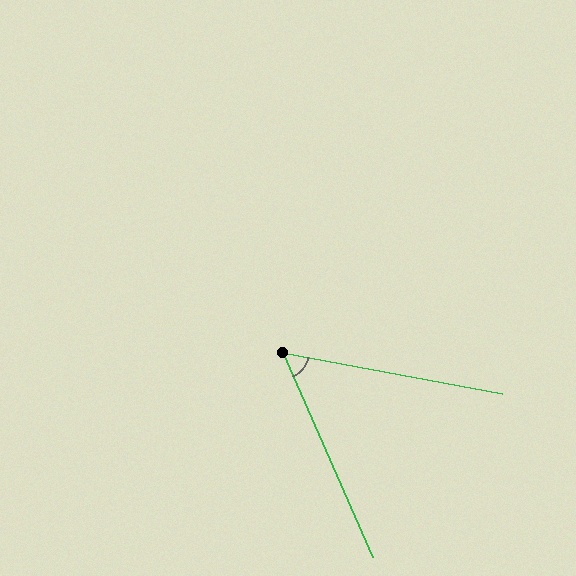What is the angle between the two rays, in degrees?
Approximately 56 degrees.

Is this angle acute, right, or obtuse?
It is acute.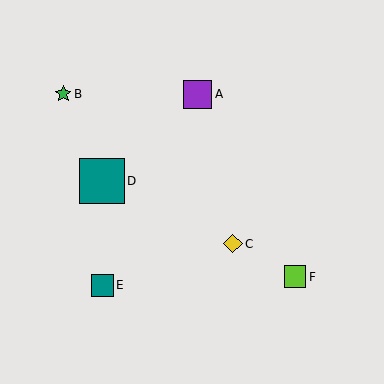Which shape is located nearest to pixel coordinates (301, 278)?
The lime square (labeled F) at (295, 277) is nearest to that location.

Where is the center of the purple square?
The center of the purple square is at (198, 94).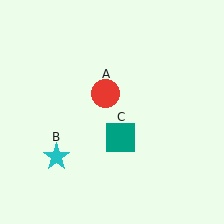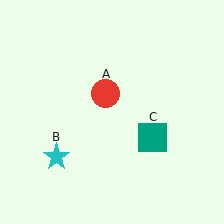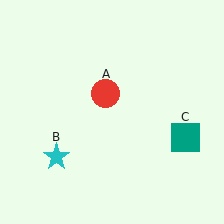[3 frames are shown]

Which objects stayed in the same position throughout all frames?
Red circle (object A) and cyan star (object B) remained stationary.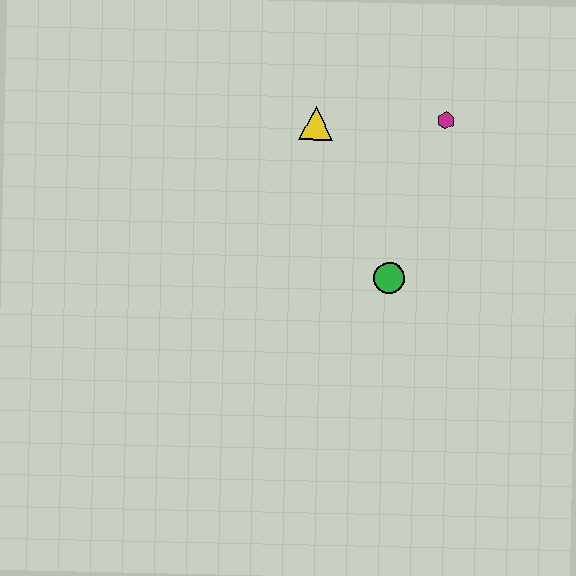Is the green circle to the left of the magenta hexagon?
Yes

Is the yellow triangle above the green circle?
Yes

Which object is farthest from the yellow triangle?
The green circle is farthest from the yellow triangle.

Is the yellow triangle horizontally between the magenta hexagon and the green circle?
No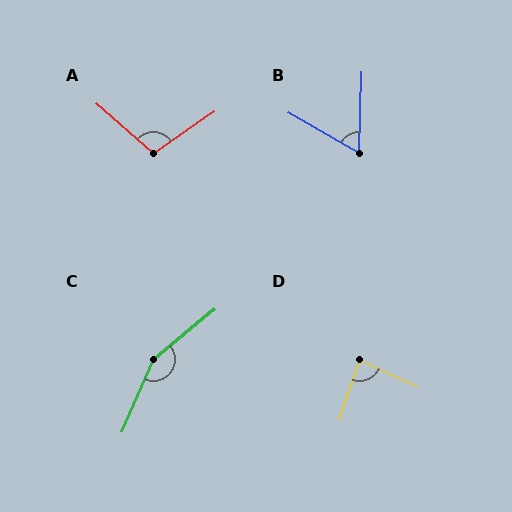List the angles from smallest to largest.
B (62°), D (84°), A (104°), C (153°).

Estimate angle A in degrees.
Approximately 104 degrees.